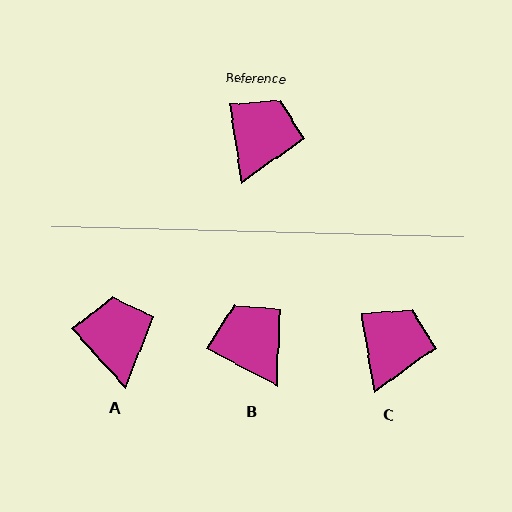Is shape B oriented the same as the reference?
No, it is off by about 53 degrees.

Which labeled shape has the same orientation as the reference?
C.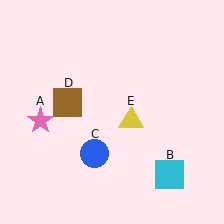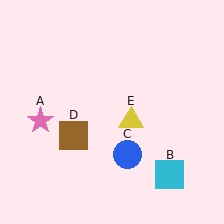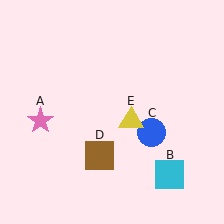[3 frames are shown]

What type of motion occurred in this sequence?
The blue circle (object C), brown square (object D) rotated counterclockwise around the center of the scene.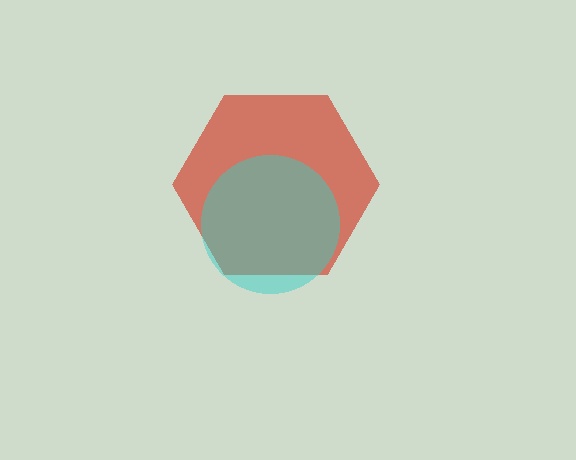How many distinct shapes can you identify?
There are 2 distinct shapes: a red hexagon, a cyan circle.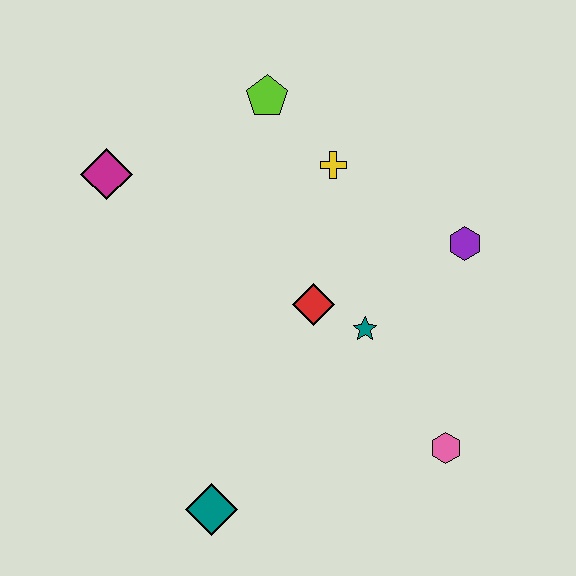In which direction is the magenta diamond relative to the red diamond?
The magenta diamond is to the left of the red diamond.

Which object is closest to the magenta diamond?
The lime pentagon is closest to the magenta diamond.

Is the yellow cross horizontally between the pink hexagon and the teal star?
No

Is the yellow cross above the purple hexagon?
Yes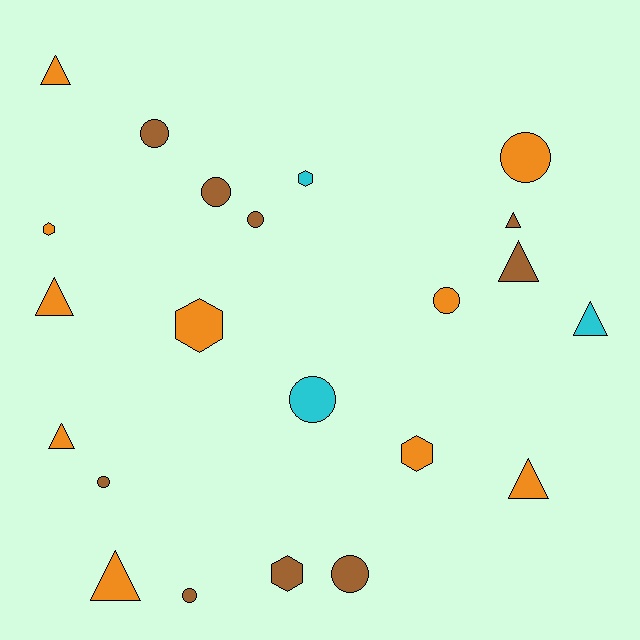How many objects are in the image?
There are 22 objects.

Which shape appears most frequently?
Circle, with 9 objects.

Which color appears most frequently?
Orange, with 10 objects.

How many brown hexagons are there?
There is 1 brown hexagon.